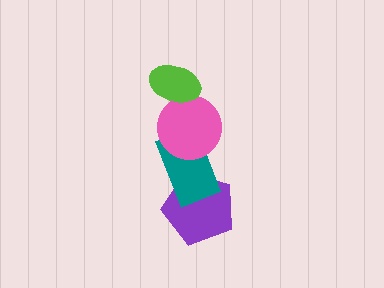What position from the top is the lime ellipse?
The lime ellipse is 1st from the top.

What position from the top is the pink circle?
The pink circle is 2nd from the top.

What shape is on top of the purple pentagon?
The teal rectangle is on top of the purple pentagon.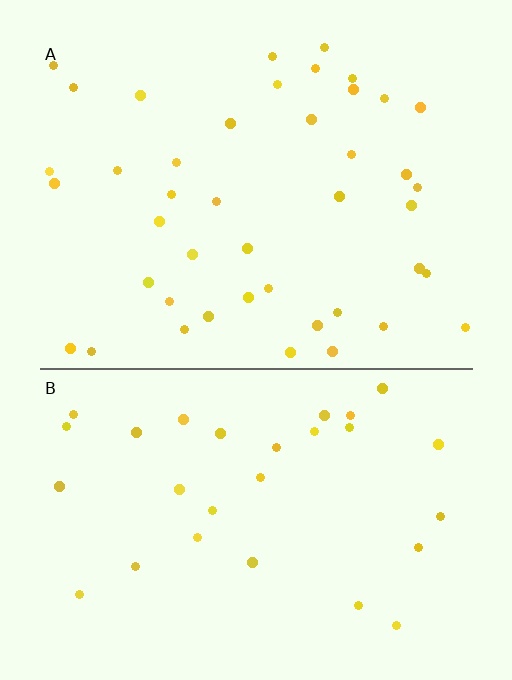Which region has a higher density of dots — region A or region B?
A (the top).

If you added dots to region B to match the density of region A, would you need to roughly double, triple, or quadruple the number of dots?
Approximately double.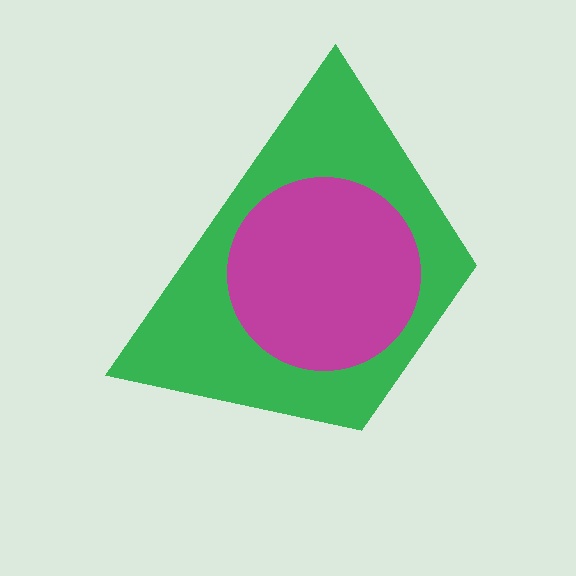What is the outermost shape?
The green trapezoid.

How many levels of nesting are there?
2.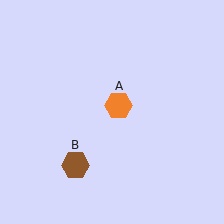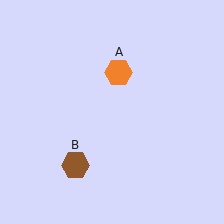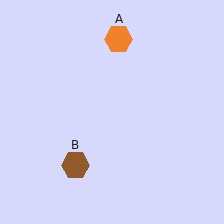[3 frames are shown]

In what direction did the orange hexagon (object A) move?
The orange hexagon (object A) moved up.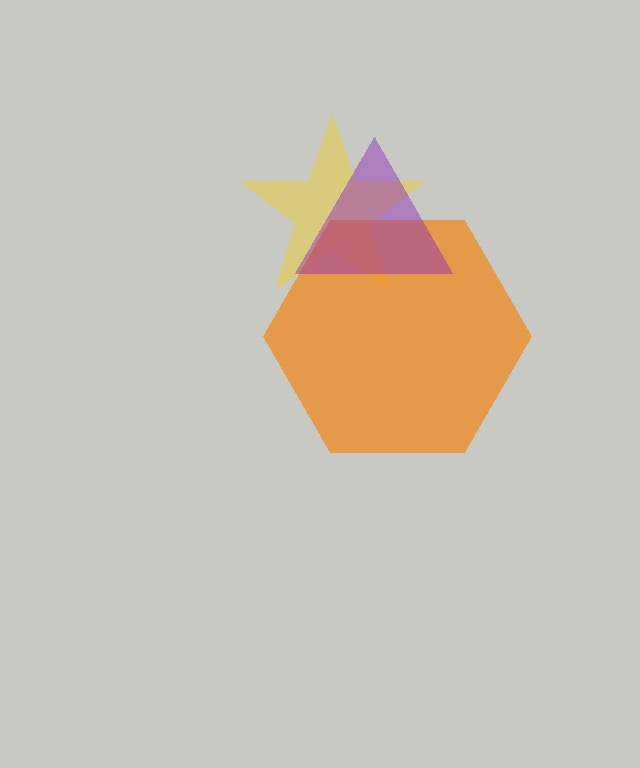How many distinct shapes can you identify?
There are 3 distinct shapes: a yellow star, an orange hexagon, a purple triangle.